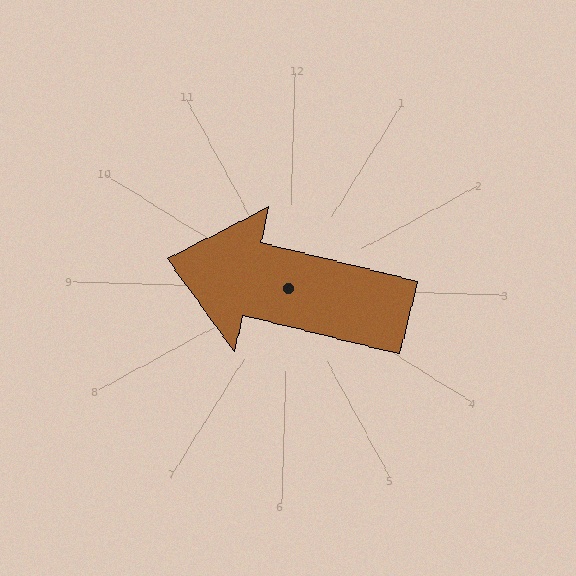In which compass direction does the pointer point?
West.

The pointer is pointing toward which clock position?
Roughly 9 o'clock.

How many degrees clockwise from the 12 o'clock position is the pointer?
Approximately 282 degrees.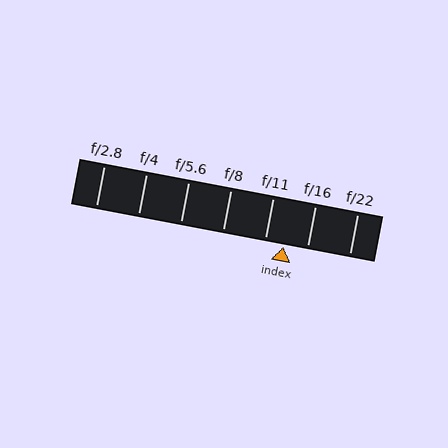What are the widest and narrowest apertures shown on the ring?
The widest aperture shown is f/2.8 and the narrowest is f/22.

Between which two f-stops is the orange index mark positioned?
The index mark is between f/11 and f/16.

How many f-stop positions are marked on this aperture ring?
There are 7 f-stop positions marked.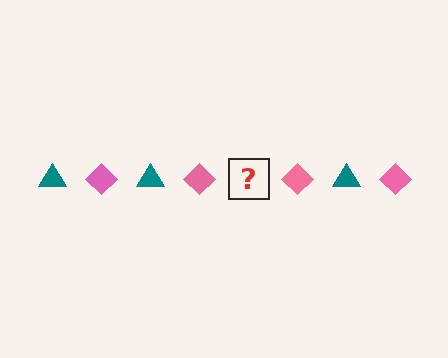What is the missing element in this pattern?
The missing element is a teal triangle.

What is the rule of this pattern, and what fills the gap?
The rule is that the pattern alternates between teal triangle and pink diamond. The gap should be filled with a teal triangle.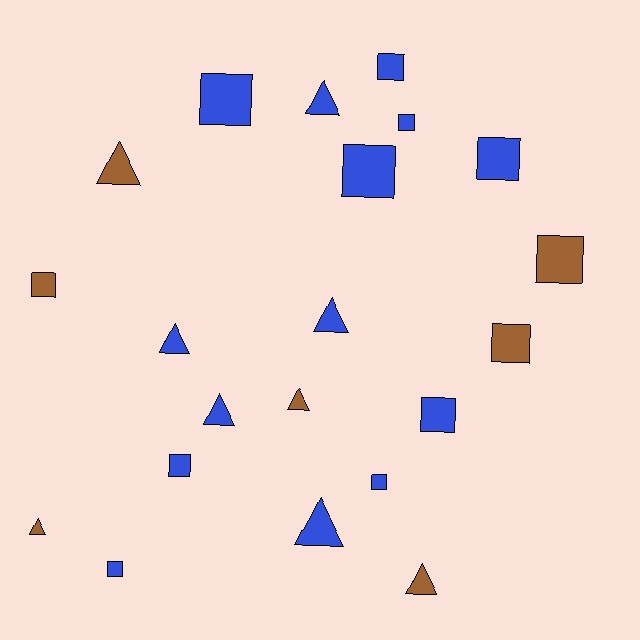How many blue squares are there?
There are 9 blue squares.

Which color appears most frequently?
Blue, with 14 objects.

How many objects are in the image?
There are 21 objects.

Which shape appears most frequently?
Square, with 12 objects.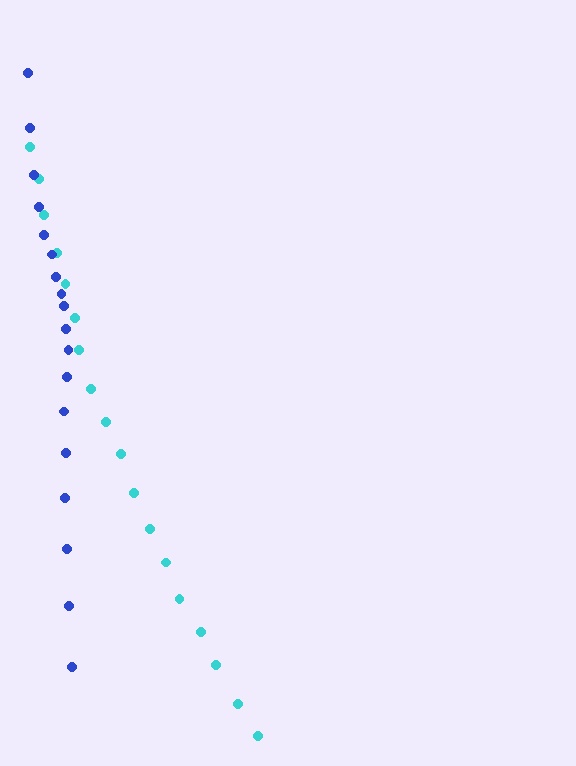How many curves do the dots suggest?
There are 2 distinct paths.